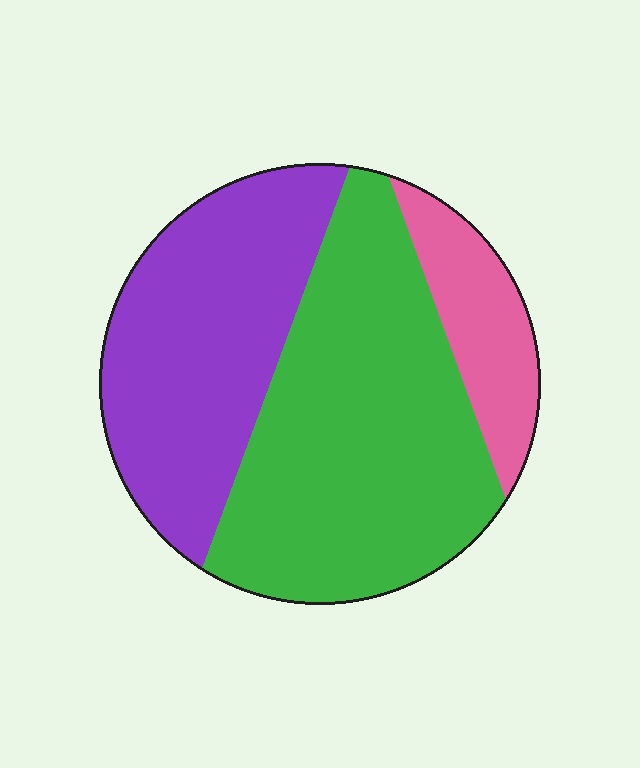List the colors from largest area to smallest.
From largest to smallest: green, purple, pink.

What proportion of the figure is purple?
Purple takes up about three eighths (3/8) of the figure.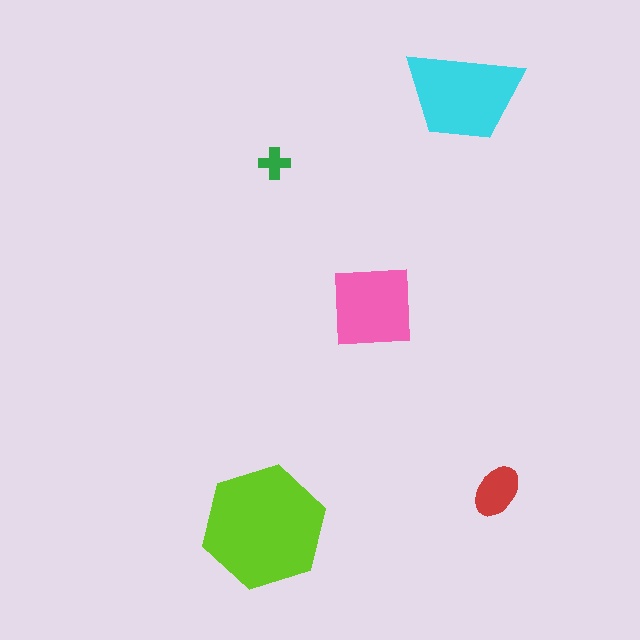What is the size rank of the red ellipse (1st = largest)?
4th.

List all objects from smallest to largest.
The green cross, the red ellipse, the pink square, the cyan trapezoid, the lime hexagon.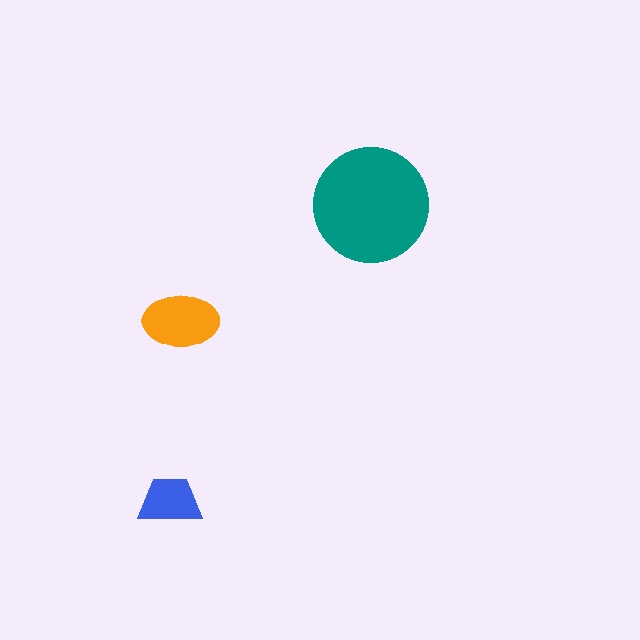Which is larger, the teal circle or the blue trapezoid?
The teal circle.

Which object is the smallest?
The blue trapezoid.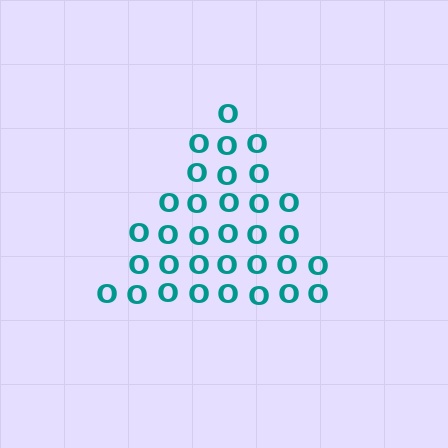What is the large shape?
The large shape is a triangle.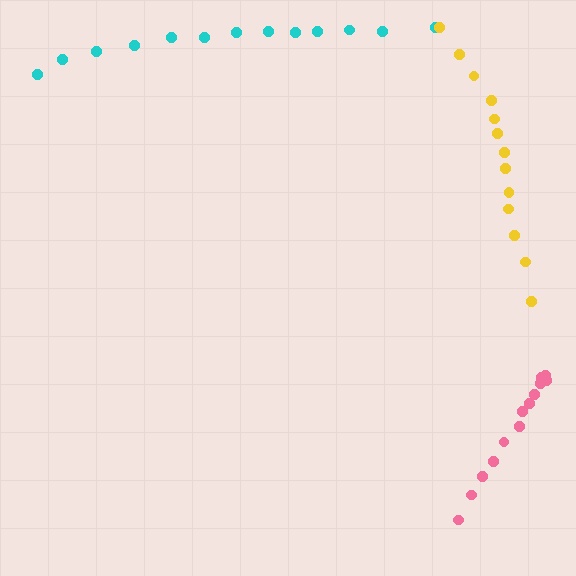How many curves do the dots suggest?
There are 3 distinct paths.